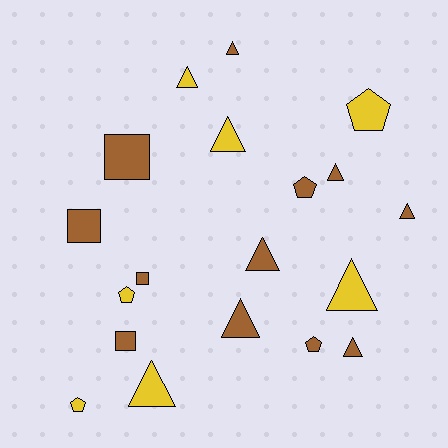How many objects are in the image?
There are 19 objects.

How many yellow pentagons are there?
There are 3 yellow pentagons.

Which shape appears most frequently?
Triangle, with 10 objects.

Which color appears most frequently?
Brown, with 12 objects.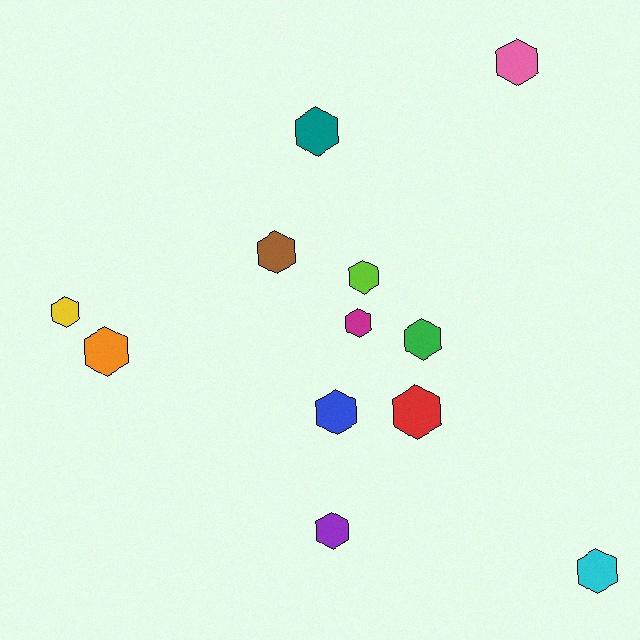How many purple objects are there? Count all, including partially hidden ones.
There is 1 purple object.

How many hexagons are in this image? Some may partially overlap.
There are 12 hexagons.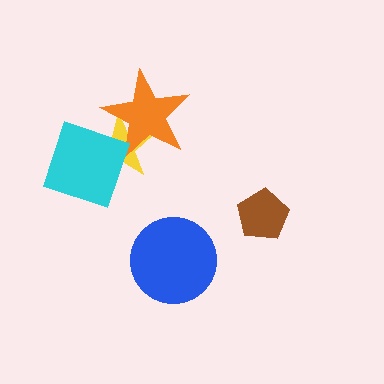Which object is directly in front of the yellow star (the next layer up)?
The orange star is directly in front of the yellow star.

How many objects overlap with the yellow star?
2 objects overlap with the yellow star.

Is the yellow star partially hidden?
Yes, it is partially covered by another shape.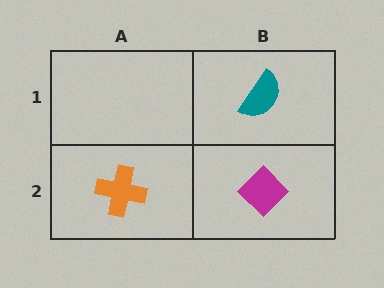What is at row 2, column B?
A magenta diamond.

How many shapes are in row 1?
1 shape.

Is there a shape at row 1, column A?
No, that cell is empty.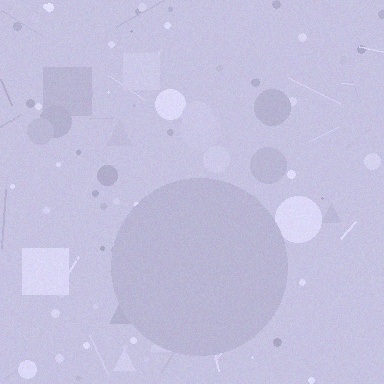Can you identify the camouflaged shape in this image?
The camouflaged shape is a circle.